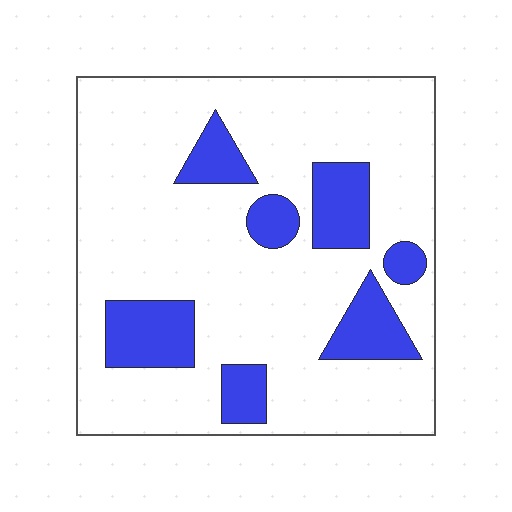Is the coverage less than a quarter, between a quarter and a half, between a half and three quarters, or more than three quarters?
Less than a quarter.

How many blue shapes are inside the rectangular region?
7.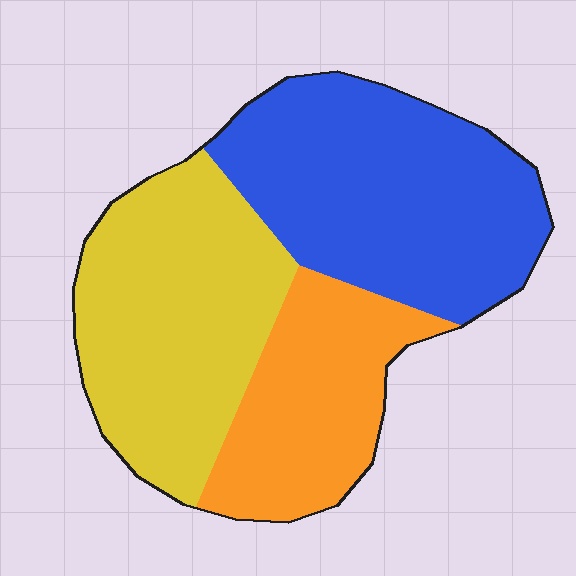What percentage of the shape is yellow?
Yellow takes up about three eighths (3/8) of the shape.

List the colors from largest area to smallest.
From largest to smallest: blue, yellow, orange.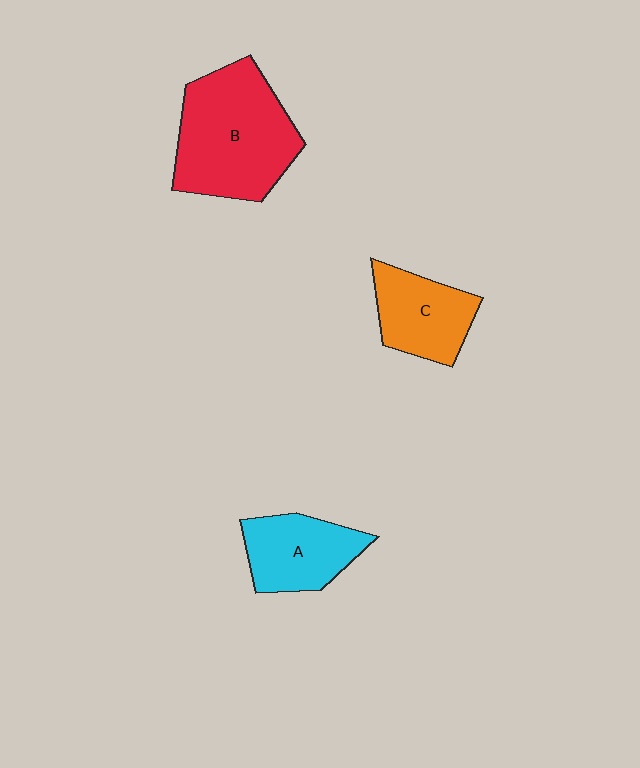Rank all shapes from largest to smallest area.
From largest to smallest: B (red), A (cyan), C (orange).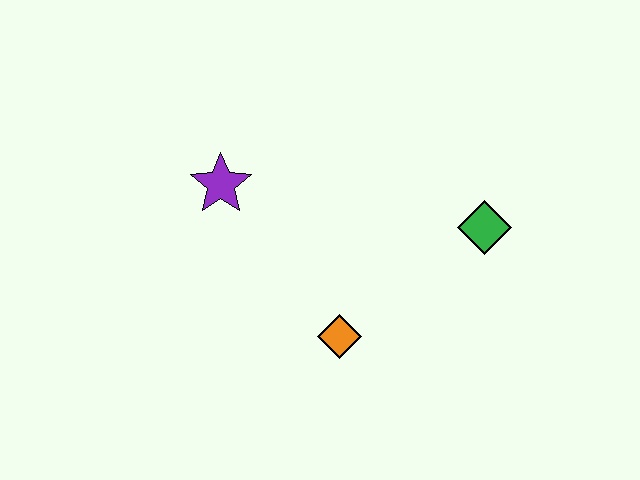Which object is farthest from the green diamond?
The purple star is farthest from the green diamond.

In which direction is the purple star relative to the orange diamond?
The purple star is above the orange diamond.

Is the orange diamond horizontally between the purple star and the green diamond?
Yes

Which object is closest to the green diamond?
The orange diamond is closest to the green diamond.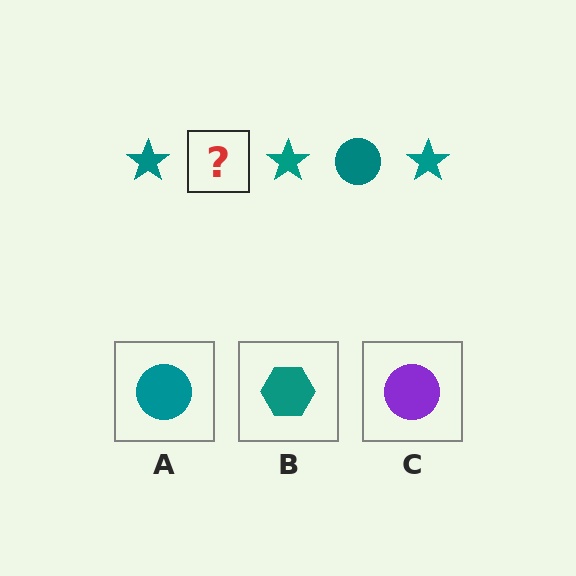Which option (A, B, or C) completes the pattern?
A.